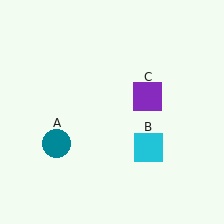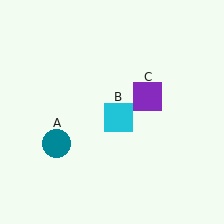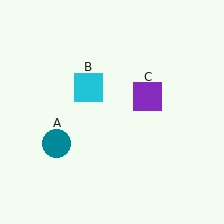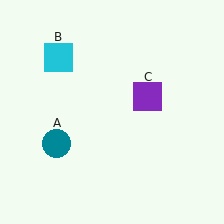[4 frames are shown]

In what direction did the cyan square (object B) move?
The cyan square (object B) moved up and to the left.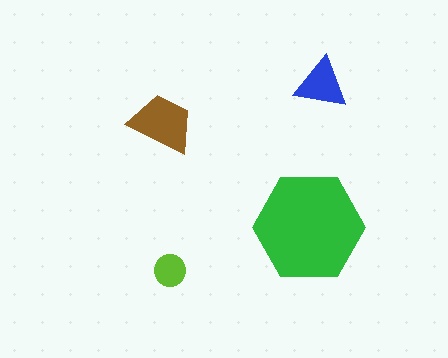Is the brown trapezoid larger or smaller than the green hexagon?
Smaller.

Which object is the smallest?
The lime circle.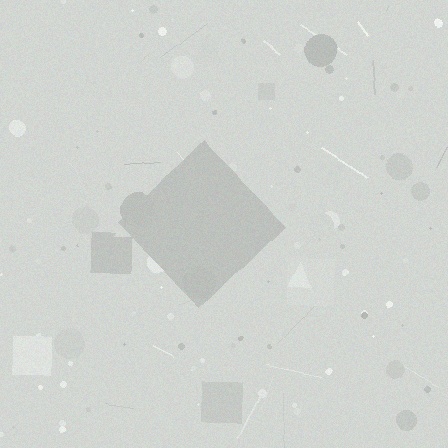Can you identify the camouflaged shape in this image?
The camouflaged shape is a diamond.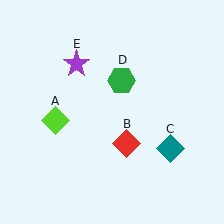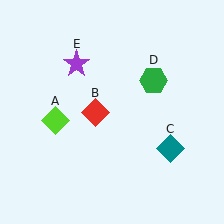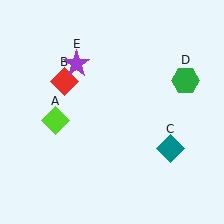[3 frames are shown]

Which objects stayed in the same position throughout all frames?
Lime diamond (object A) and teal diamond (object C) and purple star (object E) remained stationary.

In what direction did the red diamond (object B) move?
The red diamond (object B) moved up and to the left.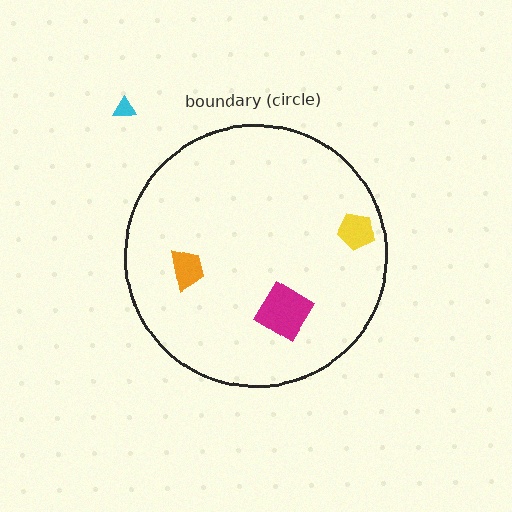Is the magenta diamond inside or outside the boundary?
Inside.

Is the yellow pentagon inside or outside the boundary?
Inside.